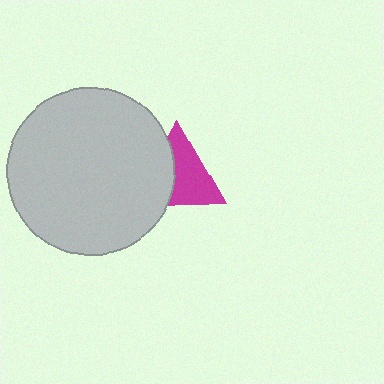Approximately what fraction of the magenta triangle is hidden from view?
Roughly 40% of the magenta triangle is hidden behind the light gray circle.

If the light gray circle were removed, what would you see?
You would see the complete magenta triangle.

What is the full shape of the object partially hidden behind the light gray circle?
The partially hidden object is a magenta triangle.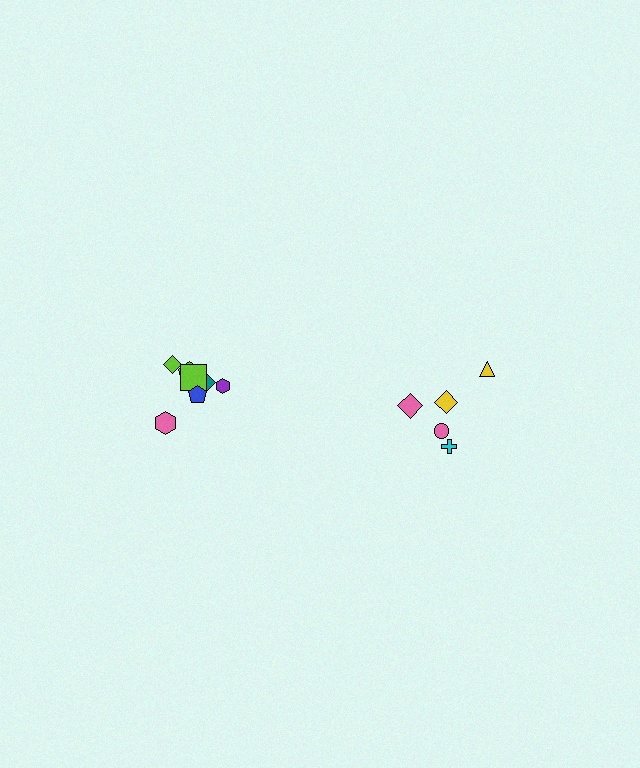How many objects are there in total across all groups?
There are 12 objects.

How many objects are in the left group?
There are 7 objects.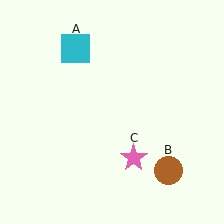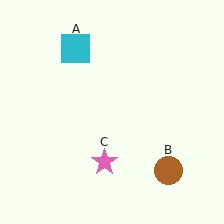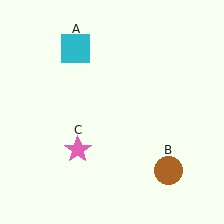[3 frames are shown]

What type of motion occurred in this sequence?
The pink star (object C) rotated clockwise around the center of the scene.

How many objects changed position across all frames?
1 object changed position: pink star (object C).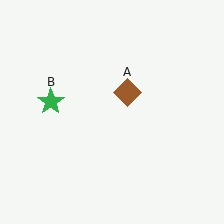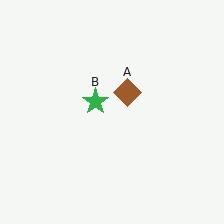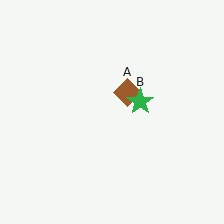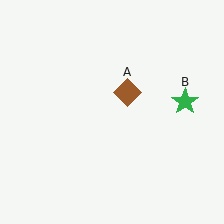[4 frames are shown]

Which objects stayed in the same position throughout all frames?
Brown diamond (object A) remained stationary.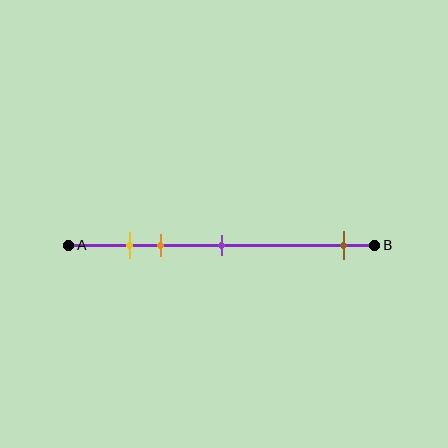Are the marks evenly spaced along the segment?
No, the marks are not evenly spaced.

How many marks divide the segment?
There are 4 marks dividing the segment.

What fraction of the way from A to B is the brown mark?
The brown mark is approximately 90% (0.9) of the way from A to B.